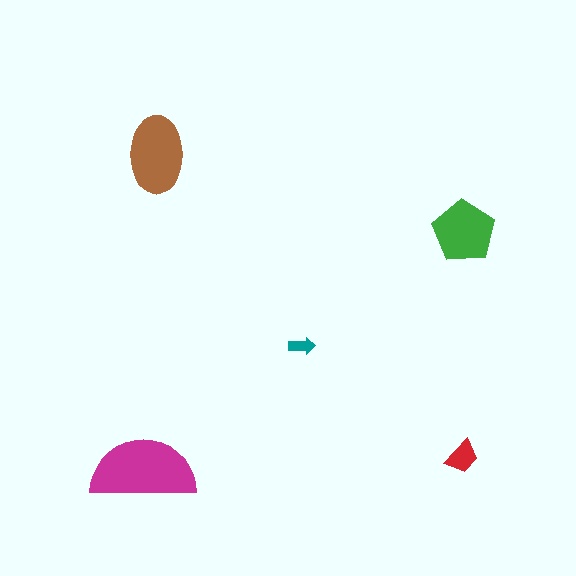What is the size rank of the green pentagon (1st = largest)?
3rd.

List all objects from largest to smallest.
The magenta semicircle, the brown ellipse, the green pentagon, the red trapezoid, the teal arrow.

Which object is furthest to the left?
The magenta semicircle is leftmost.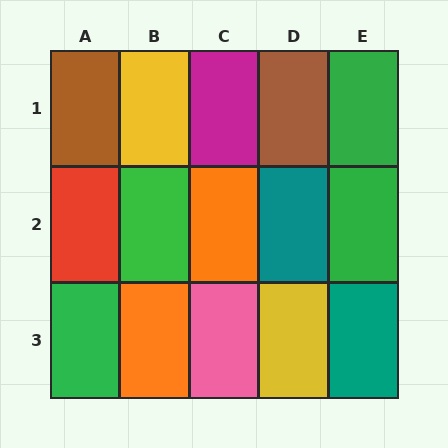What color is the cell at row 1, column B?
Yellow.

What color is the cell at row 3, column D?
Yellow.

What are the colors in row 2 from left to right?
Red, green, orange, teal, green.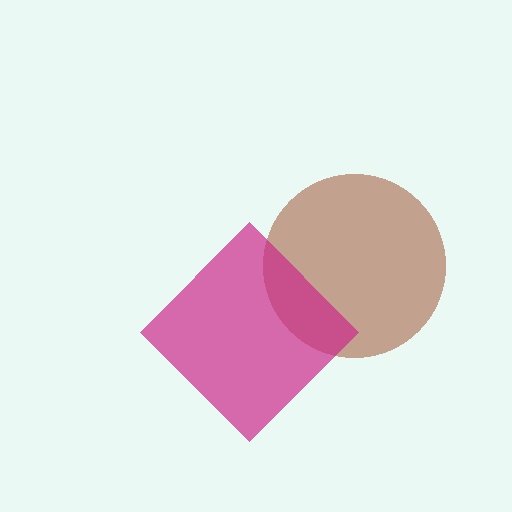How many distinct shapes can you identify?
There are 2 distinct shapes: a brown circle, a magenta diamond.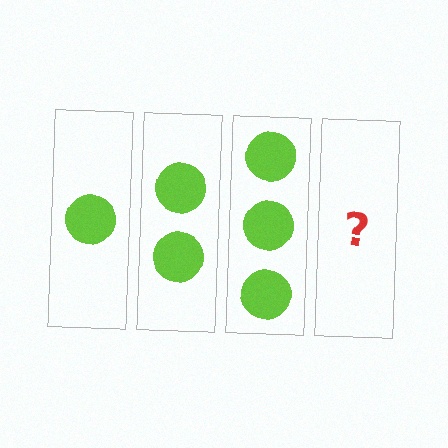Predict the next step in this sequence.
The next step is 4 circles.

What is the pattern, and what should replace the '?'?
The pattern is that each step adds one more circle. The '?' should be 4 circles.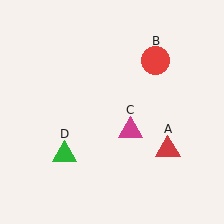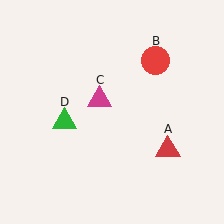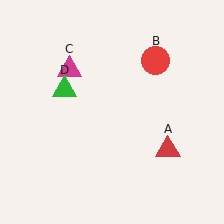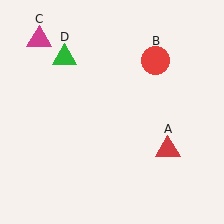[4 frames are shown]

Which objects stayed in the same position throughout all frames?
Red triangle (object A) and red circle (object B) remained stationary.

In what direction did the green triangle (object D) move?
The green triangle (object D) moved up.